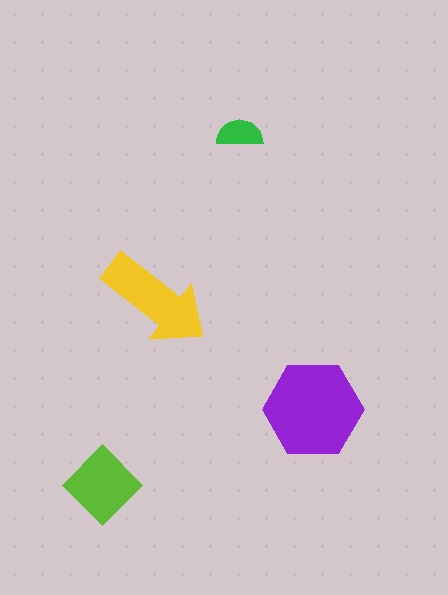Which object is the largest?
The purple hexagon.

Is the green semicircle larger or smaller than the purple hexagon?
Smaller.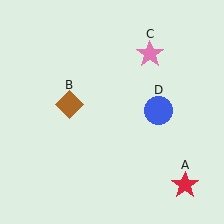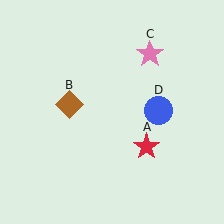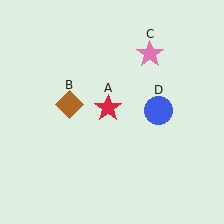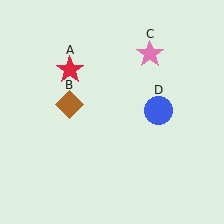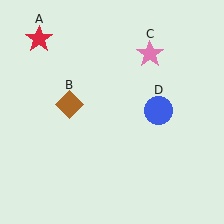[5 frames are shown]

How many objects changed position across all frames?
1 object changed position: red star (object A).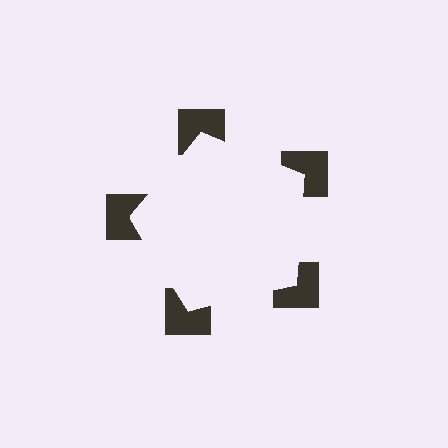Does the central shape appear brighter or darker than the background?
It typically appears slightly brighter than the background, even though no actual brightness change is drawn.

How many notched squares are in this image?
There are 5 — one at each vertex of the illusory pentagon.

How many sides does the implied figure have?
5 sides.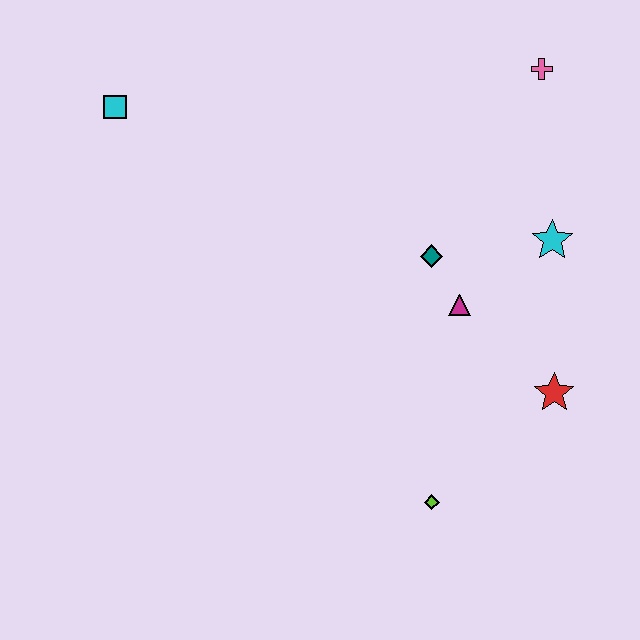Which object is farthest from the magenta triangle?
The cyan square is farthest from the magenta triangle.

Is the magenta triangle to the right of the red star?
No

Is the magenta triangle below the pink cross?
Yes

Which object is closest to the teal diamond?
The magenta triangle is closest to the teal diamond.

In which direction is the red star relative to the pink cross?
The red star is below the pink cross.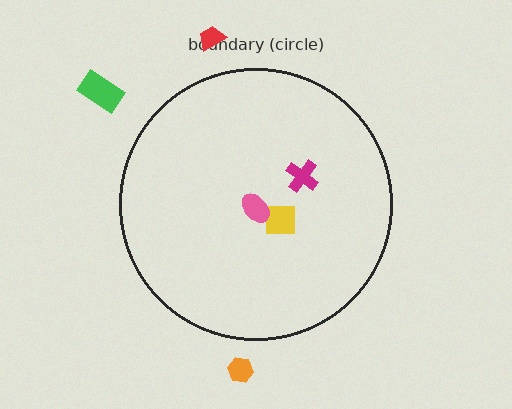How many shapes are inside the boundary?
3 inside, 3 outside.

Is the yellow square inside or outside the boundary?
Inside.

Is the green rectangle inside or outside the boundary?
Outside.